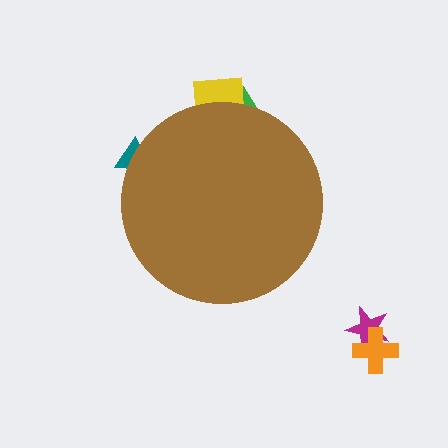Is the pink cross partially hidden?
Yes, the pink cross is partially hidden behind the brown circle.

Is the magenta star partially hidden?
No, the magenta star is fully visible.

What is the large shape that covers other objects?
A brown circle.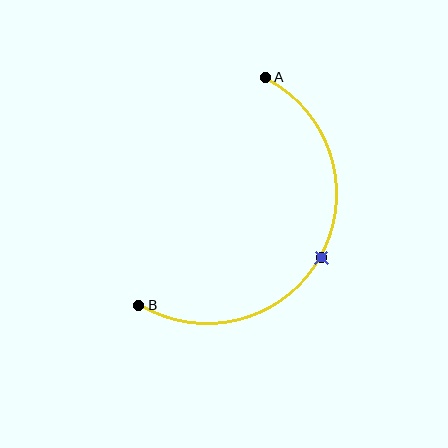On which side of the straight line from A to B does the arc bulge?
The arc bulges to the right of the straight line connecting A and B.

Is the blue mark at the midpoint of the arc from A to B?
Yes. The blue mark lies on the arc at equal arc-length from both A and B — it is the arc midpoint.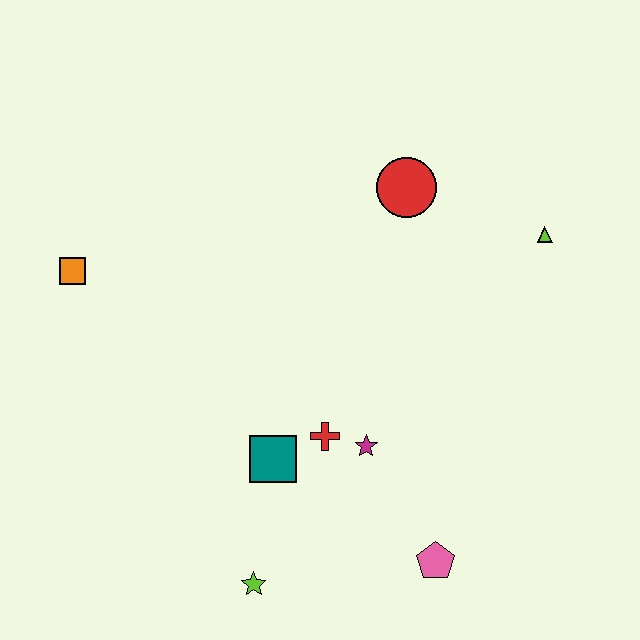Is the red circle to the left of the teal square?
No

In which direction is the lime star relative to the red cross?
The lime star is below the red cross.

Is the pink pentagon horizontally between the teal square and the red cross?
No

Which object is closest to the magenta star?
The red cross is closest to the magenta star.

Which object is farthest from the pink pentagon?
The orange square is farthest from the pink pentagon.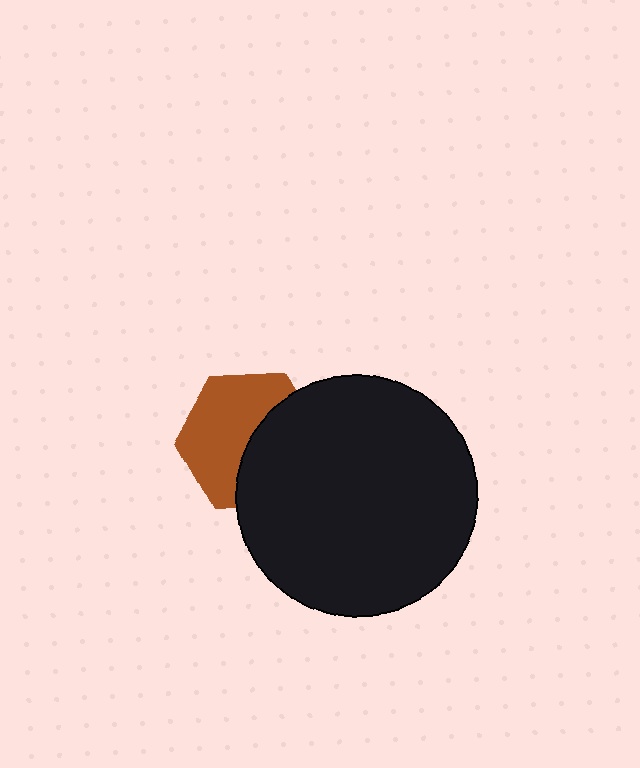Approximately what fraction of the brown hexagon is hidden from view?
Roughly 44% of the brown hexagon is hidden behind the black circle.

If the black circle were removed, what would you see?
You would see the complete brown hexagon.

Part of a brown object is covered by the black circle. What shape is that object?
It is a hexagon.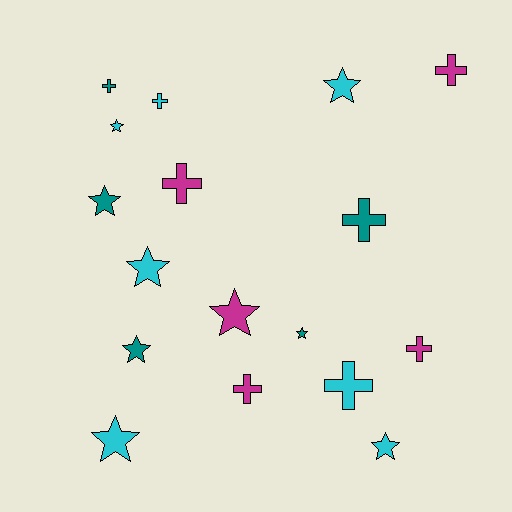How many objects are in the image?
There are 17 objects.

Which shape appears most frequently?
Star, with 9 objects.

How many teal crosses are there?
There are 2 teal crosses.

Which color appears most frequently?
Cyan, with 7 objects.